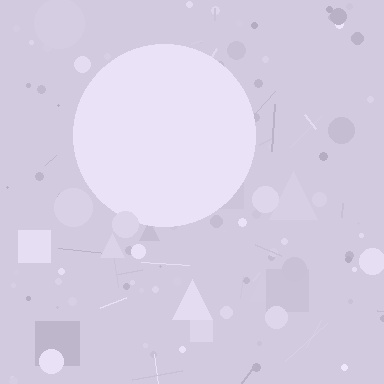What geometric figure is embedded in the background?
A circle is embedded in the background.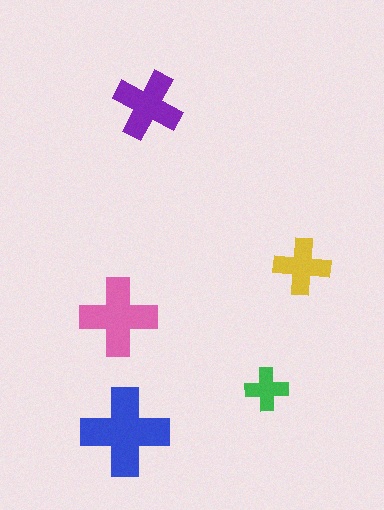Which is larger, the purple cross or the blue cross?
The blue one.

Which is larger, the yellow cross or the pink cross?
The pink one.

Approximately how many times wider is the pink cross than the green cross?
About 2 times wider.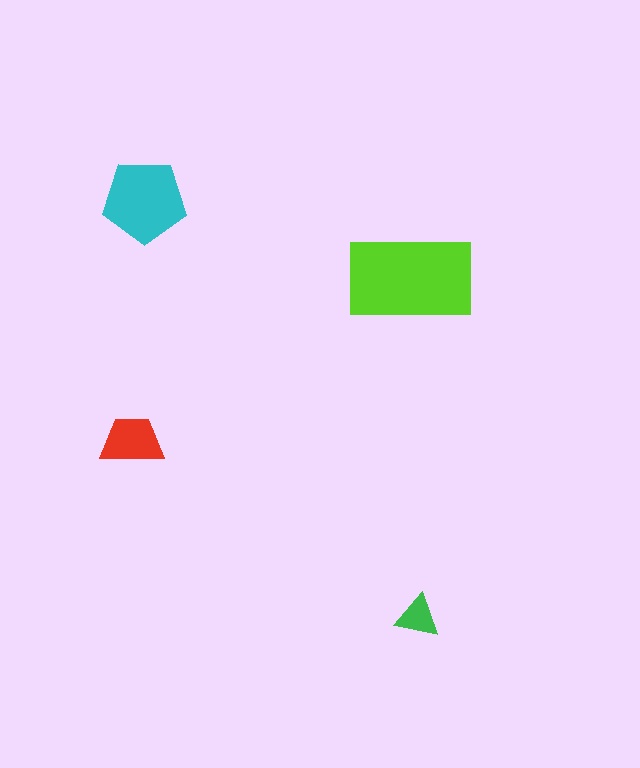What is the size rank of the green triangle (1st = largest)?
4th.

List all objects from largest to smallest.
The lime rectangle, the cyan pentagon, the red trapezoid, the green triangle.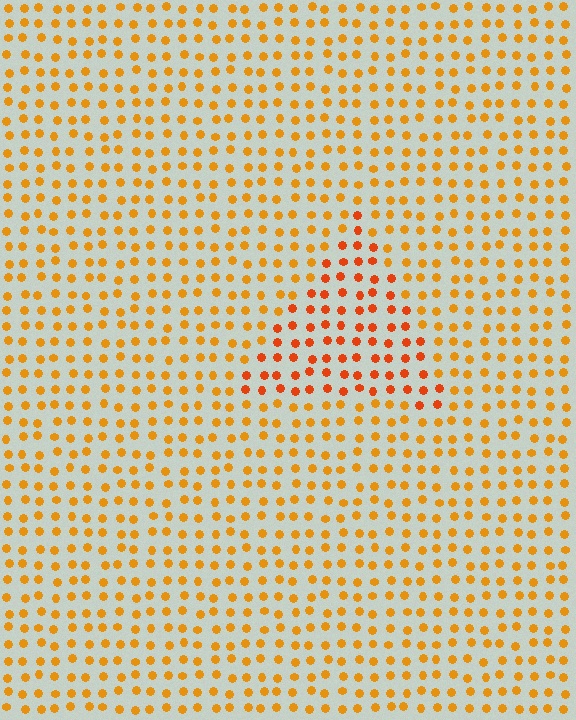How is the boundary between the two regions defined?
The boundary is defined purely by a slight shift in hue (about 23 degrees). Spacing, size, and orientation are identical on both sides.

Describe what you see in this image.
The image is filled with small orange elements in a uniform arrangement. A triangle-shaped region is visible where the elements are tinted to a slightly different hue, forming a subtle color boundary.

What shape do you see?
I see a triangle.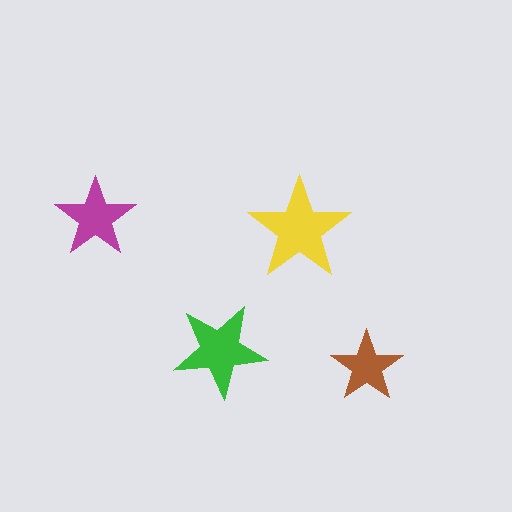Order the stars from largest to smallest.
the yellow one, the green one, the magenta one, the brown one.